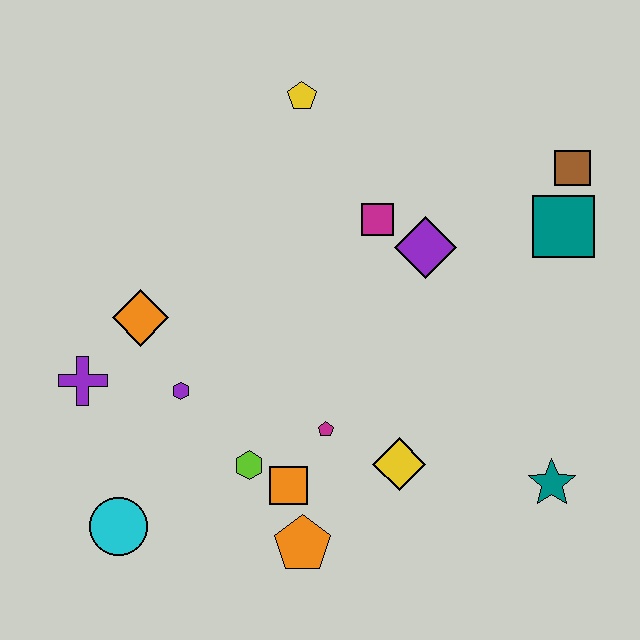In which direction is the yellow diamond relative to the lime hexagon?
The yellow diamond is to the right of the lime hexagon.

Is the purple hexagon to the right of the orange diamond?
Yes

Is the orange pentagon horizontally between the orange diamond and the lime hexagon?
No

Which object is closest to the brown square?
The teal square is closest to the brown square.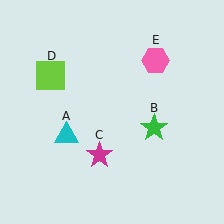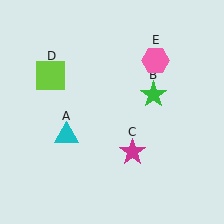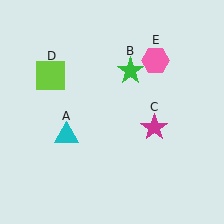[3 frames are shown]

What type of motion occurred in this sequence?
The green star (object B), magenta star (object C) rotated counterclockwise around the center of the scene.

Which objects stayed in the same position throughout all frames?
Cyan triangle (object A) and lime square (object D) and pink hexagon (object E) remained stationary.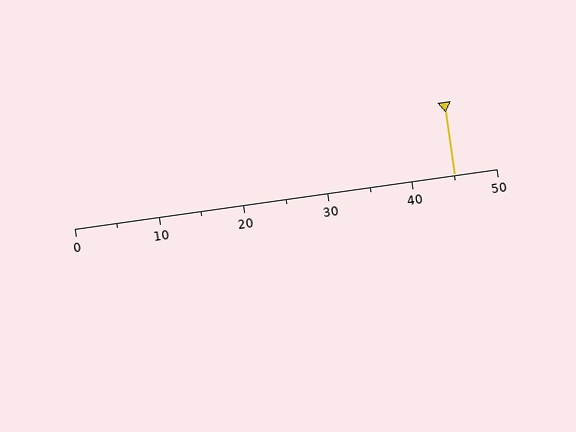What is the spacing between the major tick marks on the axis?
The major ticks are spaced 10 apart.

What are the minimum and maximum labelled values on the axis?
The axis runs from 0 to 50.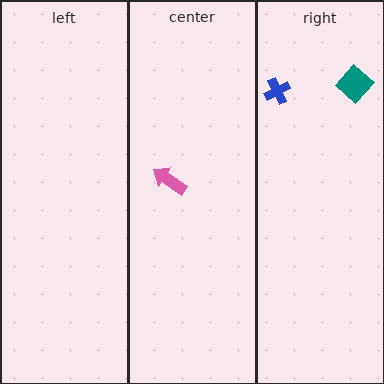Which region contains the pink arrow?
The center region.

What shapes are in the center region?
The pink arrow.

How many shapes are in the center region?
1.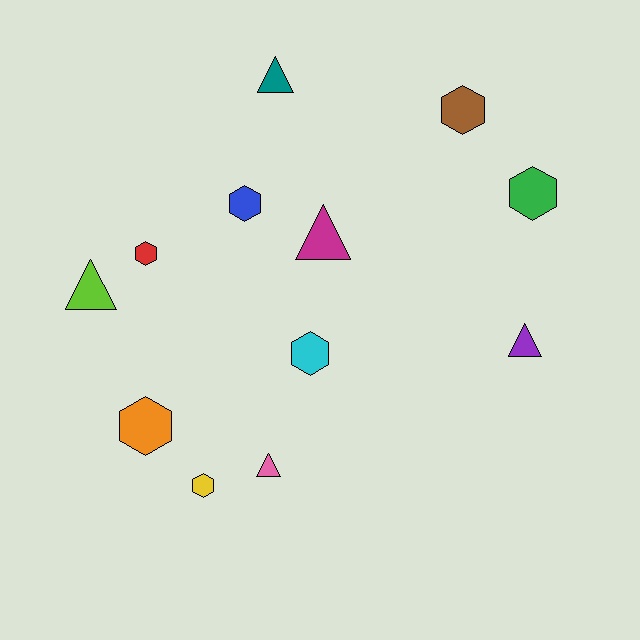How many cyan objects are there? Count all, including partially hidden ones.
There is 1 cyan object.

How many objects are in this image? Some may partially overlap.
There are 12 objects.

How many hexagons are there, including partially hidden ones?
There are 7 hexagons.